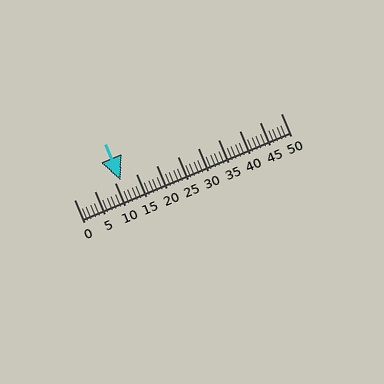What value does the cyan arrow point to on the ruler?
The cyan arrow points to approximately 11.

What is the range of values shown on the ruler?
The ruler shows values from 0 to 50.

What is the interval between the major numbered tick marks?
The major tick marks are spaced 5 units apart.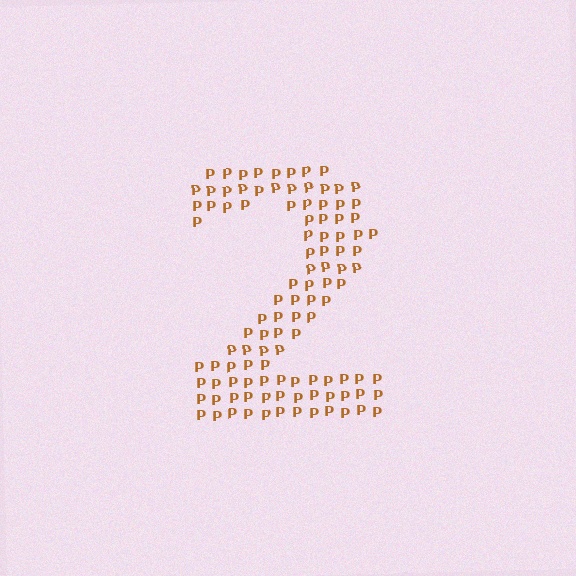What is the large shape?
The large shape is the digit 2.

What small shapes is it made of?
It is made of small letter P's.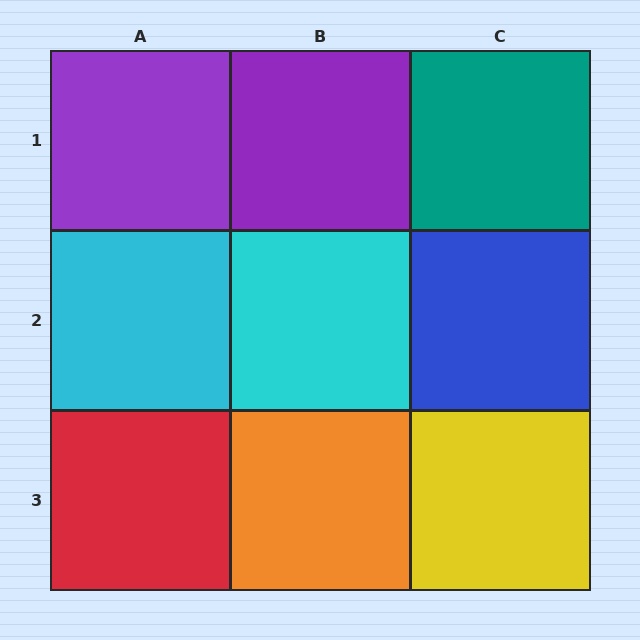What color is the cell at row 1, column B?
Purple.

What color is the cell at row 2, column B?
Cyan.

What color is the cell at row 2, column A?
Cyan.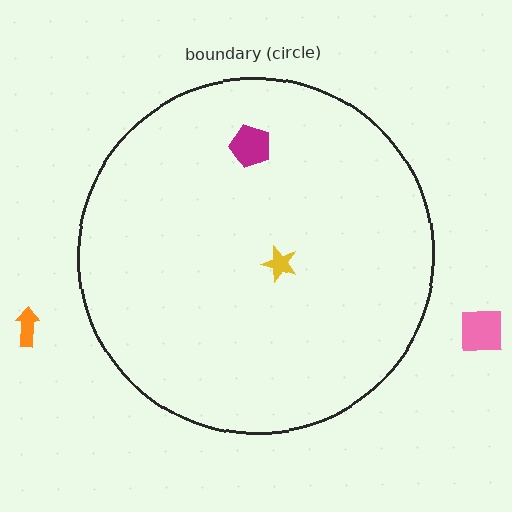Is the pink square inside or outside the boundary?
Outside.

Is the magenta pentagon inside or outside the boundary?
Inside.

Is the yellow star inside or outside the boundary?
Inside.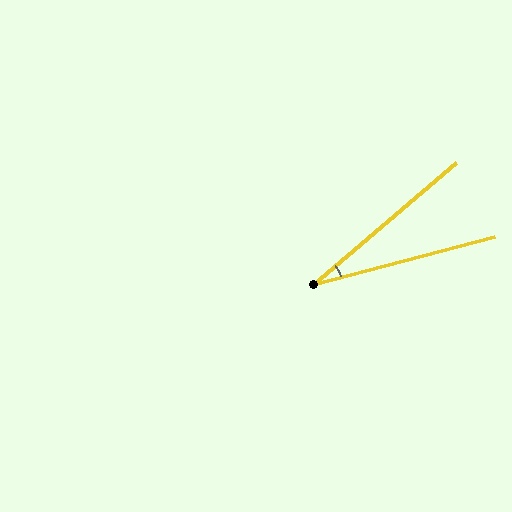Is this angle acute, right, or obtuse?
It is acute.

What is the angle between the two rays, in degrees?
Approximately 26 degrees.